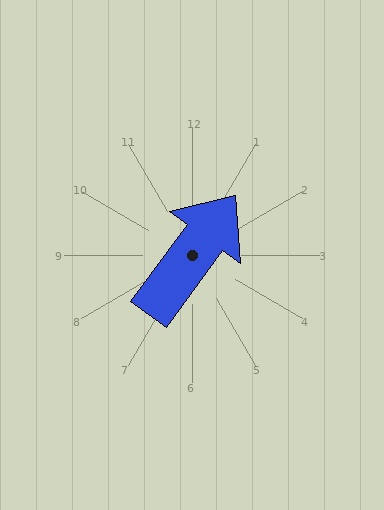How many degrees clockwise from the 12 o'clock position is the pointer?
Approximately 36 degrees.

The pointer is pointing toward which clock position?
Roughly 1 o'clock.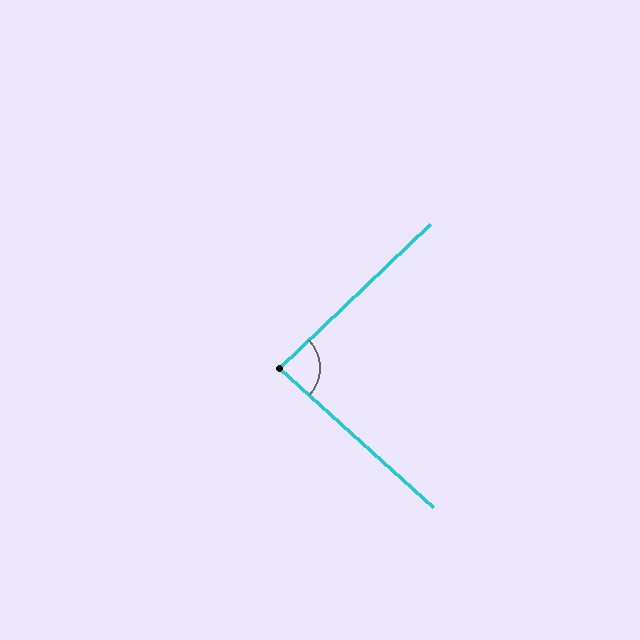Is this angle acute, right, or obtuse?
It is approximately a right angle.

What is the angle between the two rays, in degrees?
Approximately 86 degrees.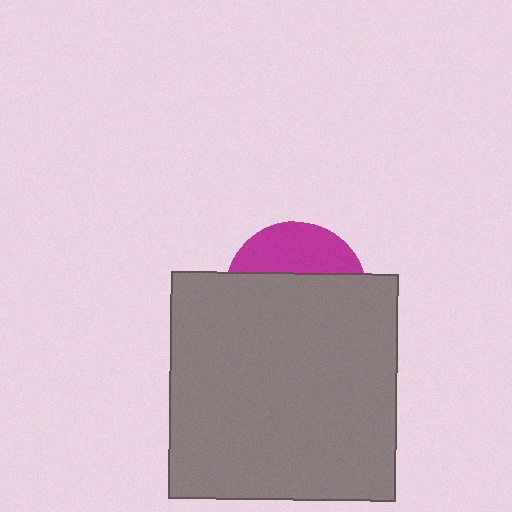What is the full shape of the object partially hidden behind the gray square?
The partially hidden object is a magenta circle.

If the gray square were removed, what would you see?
You would see the complete magenta circle.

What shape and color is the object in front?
The object in front is a gray square.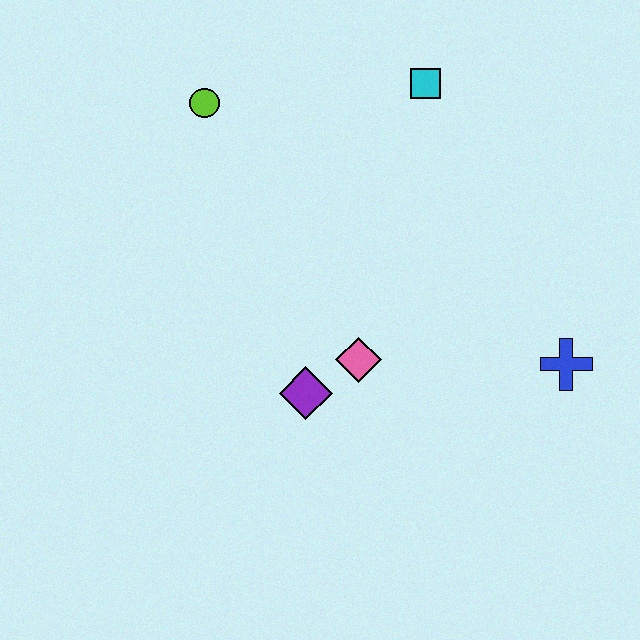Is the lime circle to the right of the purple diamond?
No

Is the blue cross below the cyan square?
Yes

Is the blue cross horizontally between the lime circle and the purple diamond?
No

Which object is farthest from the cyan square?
The purple diamond is farthest from the cyan square.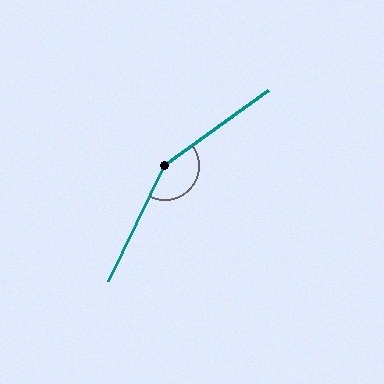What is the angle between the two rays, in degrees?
Approximately 152 degrees.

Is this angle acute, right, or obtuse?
It is obtuse.